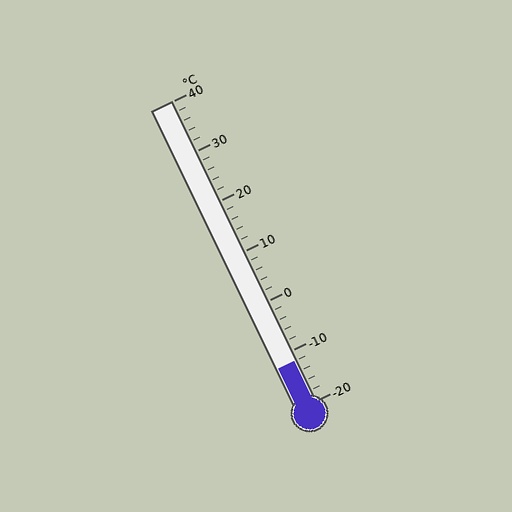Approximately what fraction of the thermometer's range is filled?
The thermometer is filled to approximately 15% of its range.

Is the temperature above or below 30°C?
The temperature is below 30°C.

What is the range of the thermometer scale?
The thermometer scale ranges from -20°C to 40°C.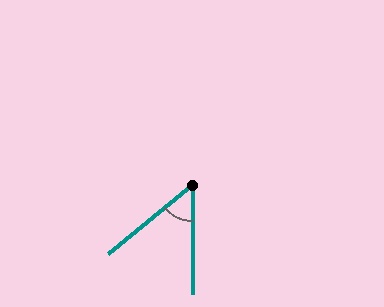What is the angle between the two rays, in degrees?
Approximately 50 degrees.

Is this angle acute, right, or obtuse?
It is acute.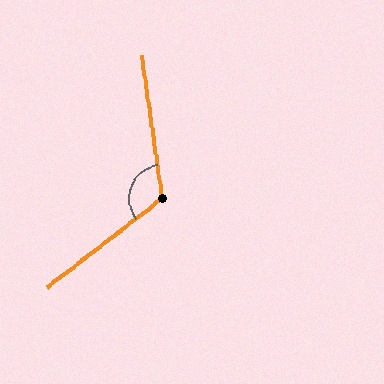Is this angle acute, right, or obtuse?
It is obtuse.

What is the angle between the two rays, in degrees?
Approximately 120 degrees.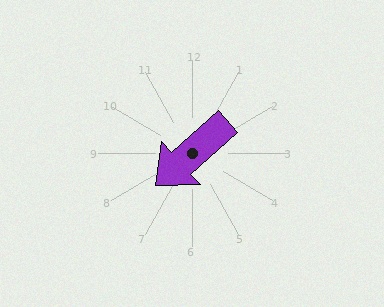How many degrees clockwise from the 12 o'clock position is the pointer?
Approximately 228 degrees.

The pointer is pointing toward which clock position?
Roughly 8 o'clock.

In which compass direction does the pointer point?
Southwest.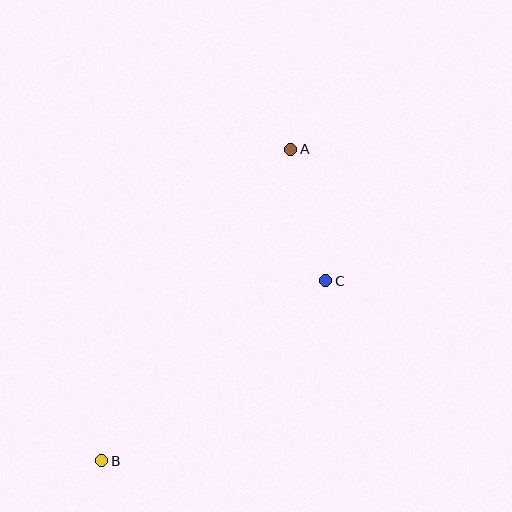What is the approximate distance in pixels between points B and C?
The distance between B and C is approximately 288 pixels.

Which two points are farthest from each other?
Points A and B are farthest from each other.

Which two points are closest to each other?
Points A and C are closest to each other.